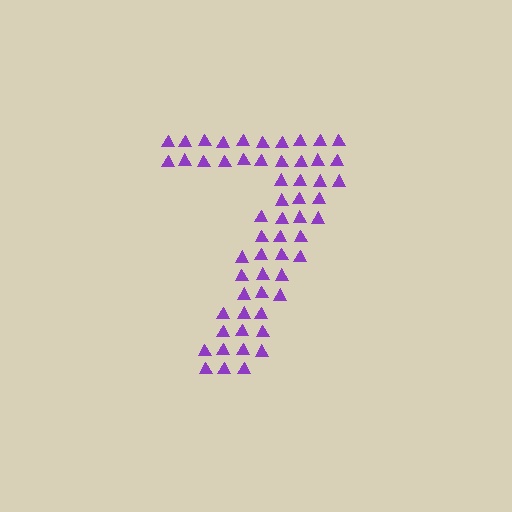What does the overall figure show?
The overall figure shows the digit 7.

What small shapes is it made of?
It is made of small triangles.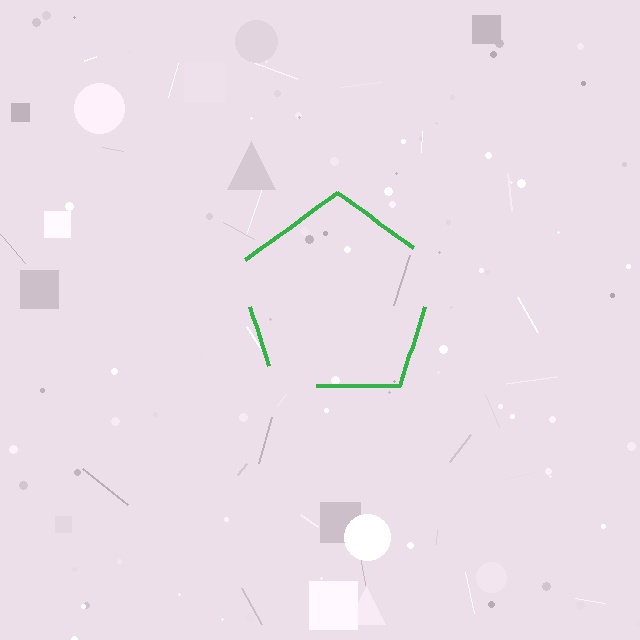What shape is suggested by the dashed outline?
The dashed outline suggests a pentagon.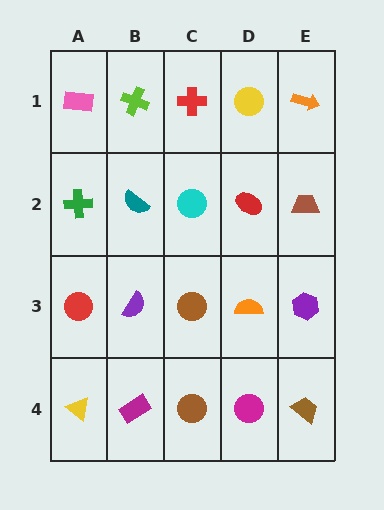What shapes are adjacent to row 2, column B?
A lime cross (row 1, column B), a purple semicircle (row 3, column B), a green cross (row 2, column A), a cyan circle (row 2, column C).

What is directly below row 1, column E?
A brown trapezoid.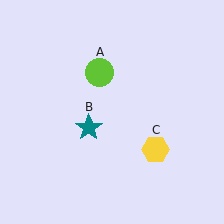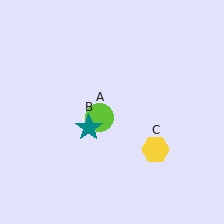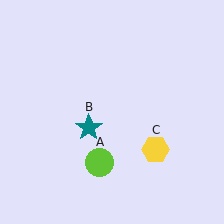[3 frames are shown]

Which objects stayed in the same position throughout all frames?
Teal star (object B) and yellow hexagon (object C) remained stationary.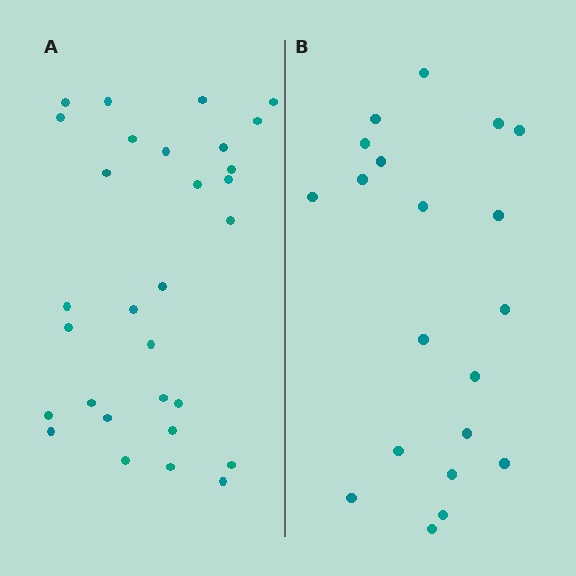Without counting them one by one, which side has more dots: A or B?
Region A (the left region) has more dots.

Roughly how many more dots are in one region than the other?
Region A has roughly 10 or so more dots than region B.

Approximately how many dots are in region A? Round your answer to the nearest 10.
About 30 dots.